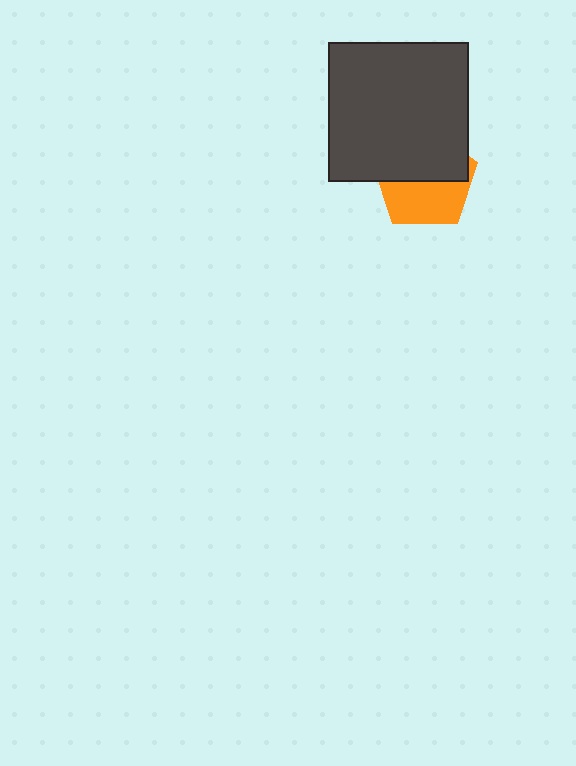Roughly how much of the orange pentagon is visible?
About half of it is visible (roughly 48%).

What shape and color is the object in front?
The object in front is a dark gray square.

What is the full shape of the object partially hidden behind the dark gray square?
The partially hidden object is an orange pentagon.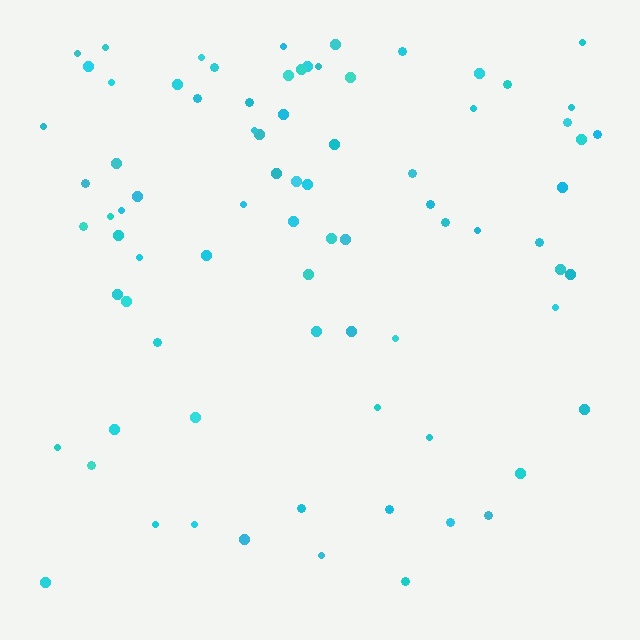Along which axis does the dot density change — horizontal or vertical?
Vertical.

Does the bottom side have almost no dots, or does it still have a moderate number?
Still a moderate number, just noticeably fewer than the top.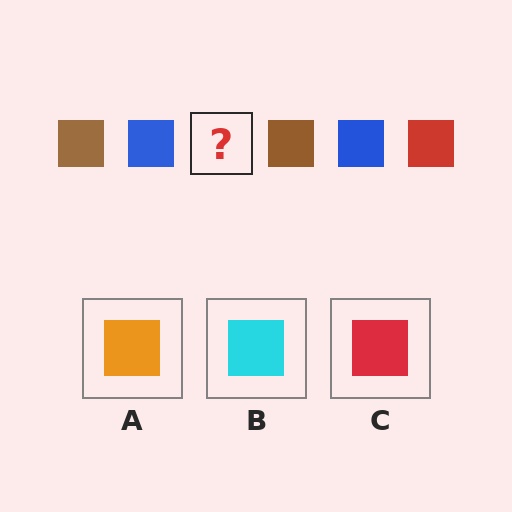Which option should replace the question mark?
Option C.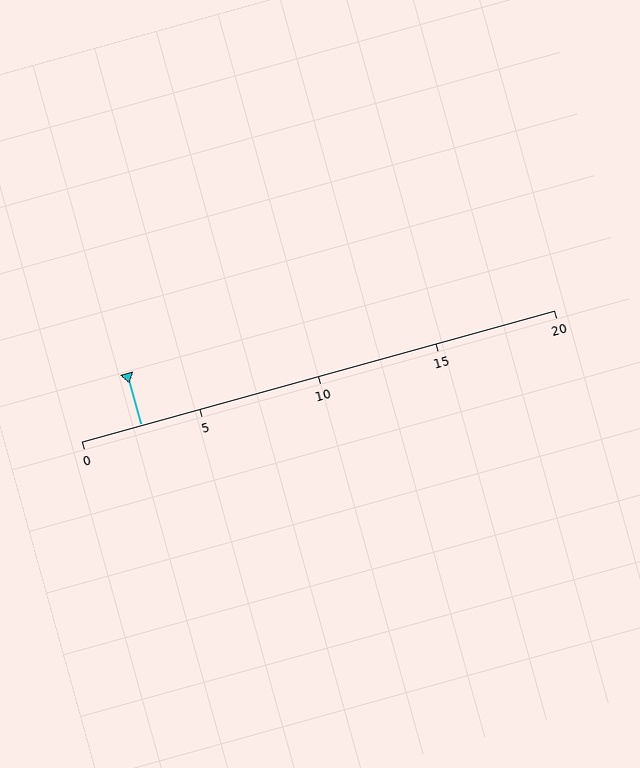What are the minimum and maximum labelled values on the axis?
The axis runs from 0 to 20.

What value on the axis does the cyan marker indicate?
The marker indicates approximately 2.5.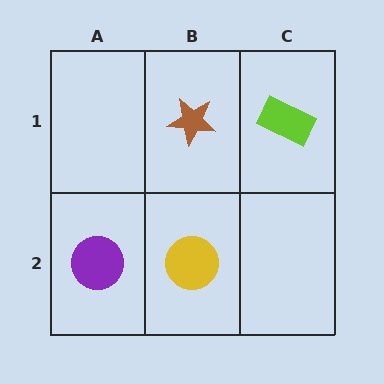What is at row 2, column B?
A yellow circle.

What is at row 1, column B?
A brown star.